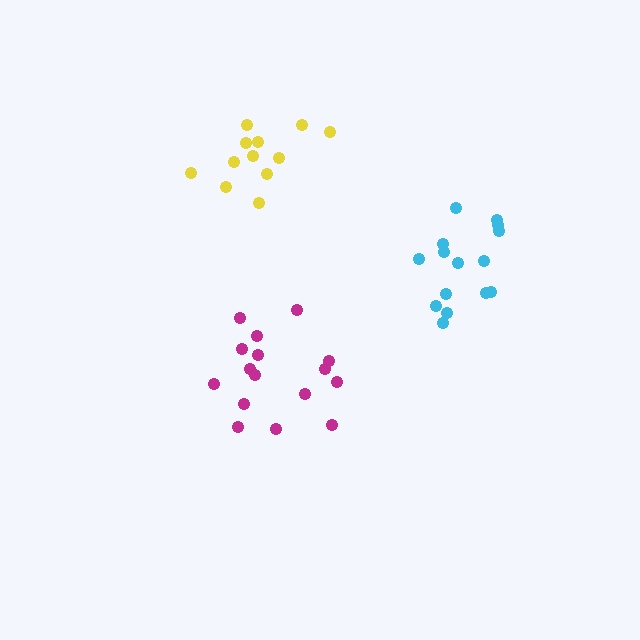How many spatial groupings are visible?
There are 3 spatial groupings.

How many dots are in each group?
Group 1: 15 dots, Group 2: 16 dots, Group 3: 12 dots (43 total).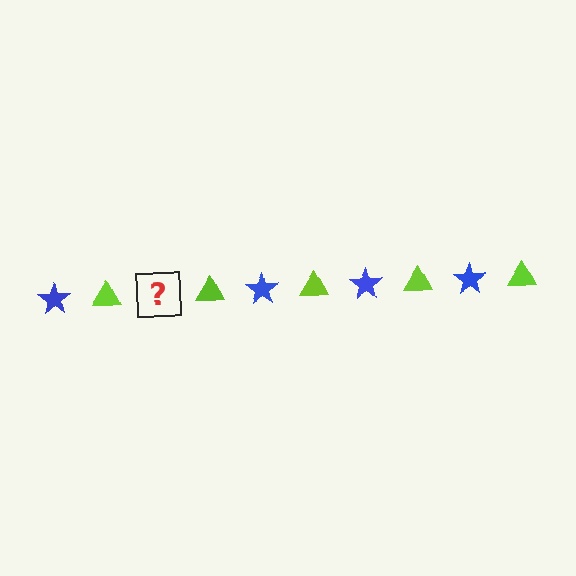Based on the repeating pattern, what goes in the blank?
The blank should be a blue star.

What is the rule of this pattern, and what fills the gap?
The rule is that the pattern alternates between blue star and lime triangle. The gap should be filled with a blue star.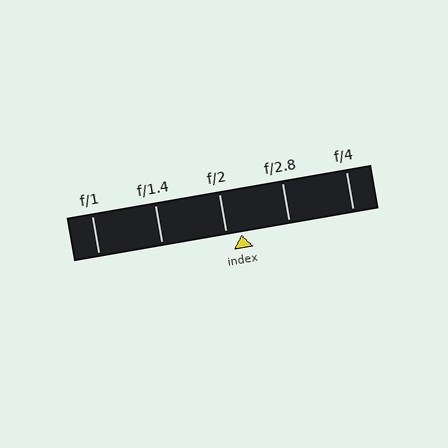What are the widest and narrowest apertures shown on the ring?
The widest aperture shown is f/1 and the narrowest is f/4.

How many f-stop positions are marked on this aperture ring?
There are 5 f-stop positions marked.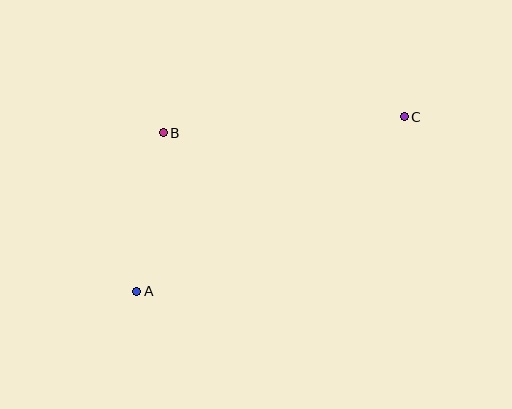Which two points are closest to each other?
Points A and B are closest to each other.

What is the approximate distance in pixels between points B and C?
The distance between B and C is approximately 242 pixels.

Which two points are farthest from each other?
Points A and C are farthest from each other.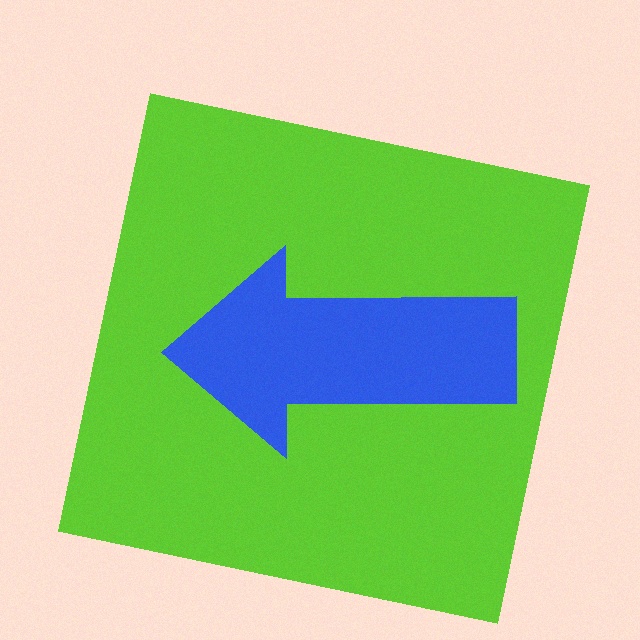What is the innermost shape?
The blue arrow.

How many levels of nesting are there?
2.